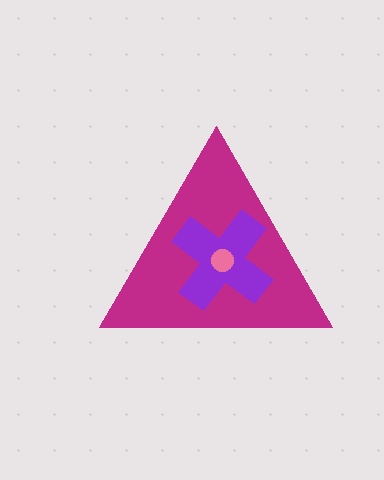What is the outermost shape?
The magenta triangle.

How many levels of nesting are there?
3.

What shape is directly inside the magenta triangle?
The purple cross.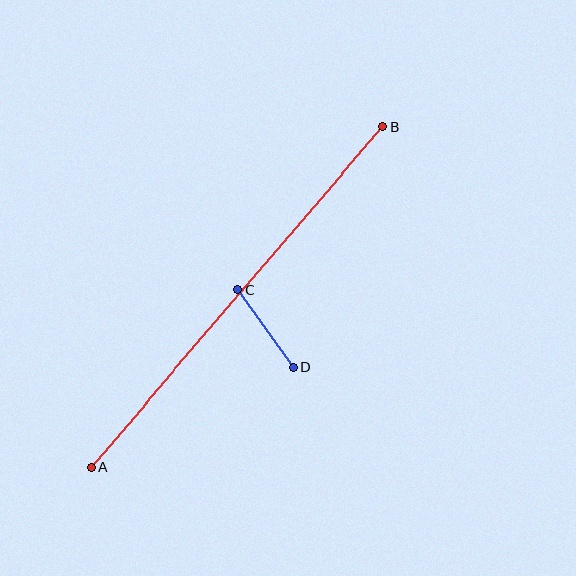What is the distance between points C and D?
The distance is approximately 96 pixels.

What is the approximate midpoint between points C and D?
The midpoint is at approximately (266, 329) pixels.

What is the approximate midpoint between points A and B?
The midpoint is at approximately (237, 297) pixels.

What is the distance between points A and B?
The distance is approximately 449 pixels.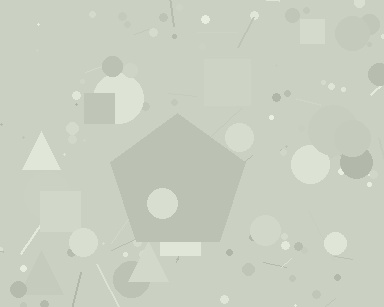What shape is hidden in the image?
A pentagon is hidden in the image.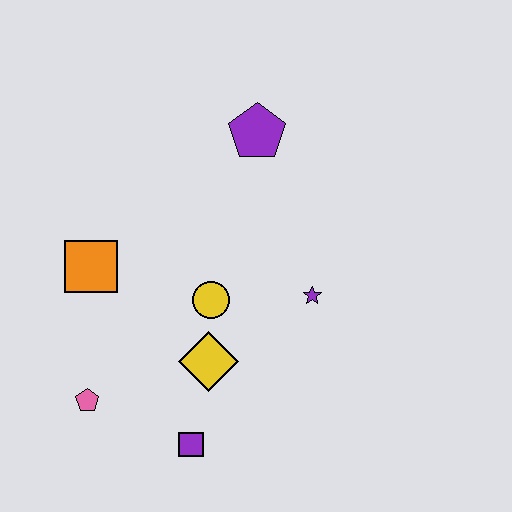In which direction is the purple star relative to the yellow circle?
The purple star is to the right of the yellow circle.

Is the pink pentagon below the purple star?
Yes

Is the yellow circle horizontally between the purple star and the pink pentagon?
Yes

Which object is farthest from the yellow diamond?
The purple pentagon is farthest from the yellow diamond.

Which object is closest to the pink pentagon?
The purple square is closest to the pink pentagon.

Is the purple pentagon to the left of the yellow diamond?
No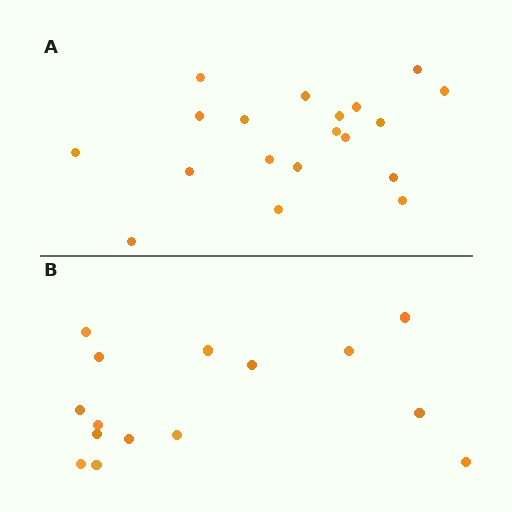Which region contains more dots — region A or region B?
Region A (the top region) has more dots.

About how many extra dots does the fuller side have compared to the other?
Region A has about 4 more dots than region B.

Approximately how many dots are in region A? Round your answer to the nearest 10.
About 20 dots. (The exact count is 19, which rounds to 20.)